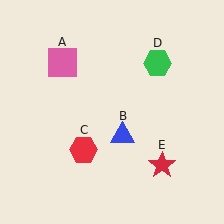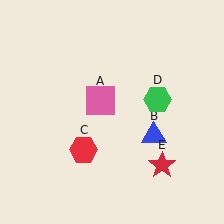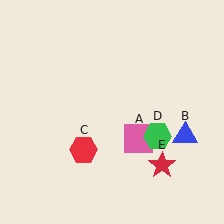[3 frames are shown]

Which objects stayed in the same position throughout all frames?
Red hexagon (object C) and red star (object E) remained stationary.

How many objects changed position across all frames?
3 objects changed position: pink square (object A), blue triangle (object B), green hexagon (object D).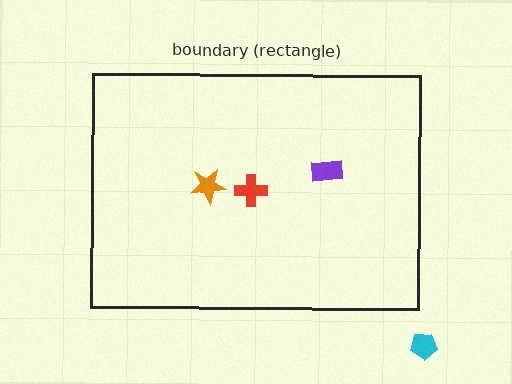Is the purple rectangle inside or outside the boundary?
Inside.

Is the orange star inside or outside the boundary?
Inside.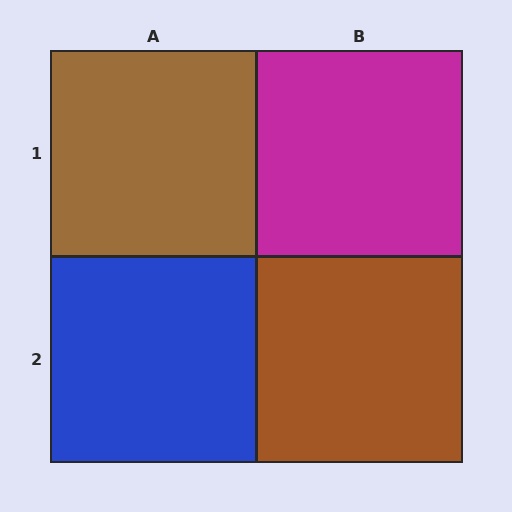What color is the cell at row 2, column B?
Brown.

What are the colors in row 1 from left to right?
Brown, magenta.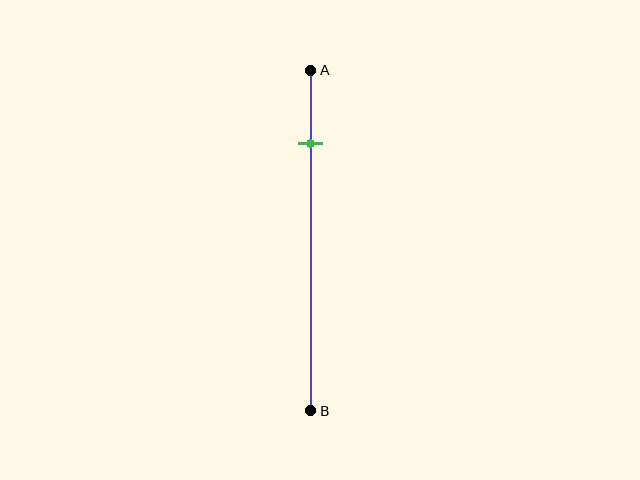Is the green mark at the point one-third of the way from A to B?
No, the mark is at about 20% from A, not at the 33% one-third point.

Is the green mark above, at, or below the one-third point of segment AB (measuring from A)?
The green mark is above the one-third point of segment AB.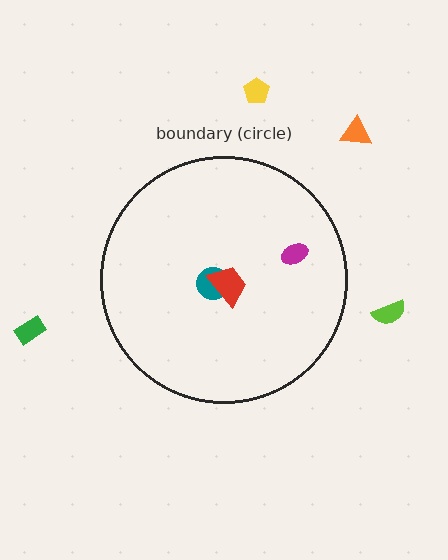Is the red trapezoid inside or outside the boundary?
Inside.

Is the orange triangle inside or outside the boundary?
Outside.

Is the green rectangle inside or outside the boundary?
Outside.